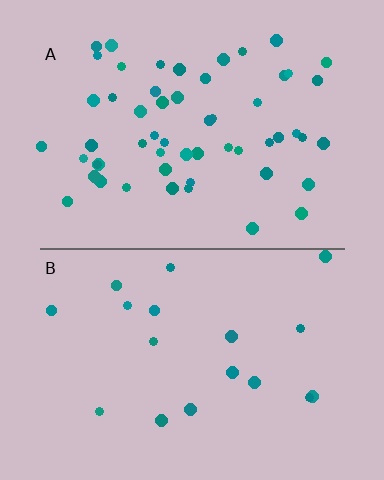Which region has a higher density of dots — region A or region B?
A (the top).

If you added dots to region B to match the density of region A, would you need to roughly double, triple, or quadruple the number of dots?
Approximately triple.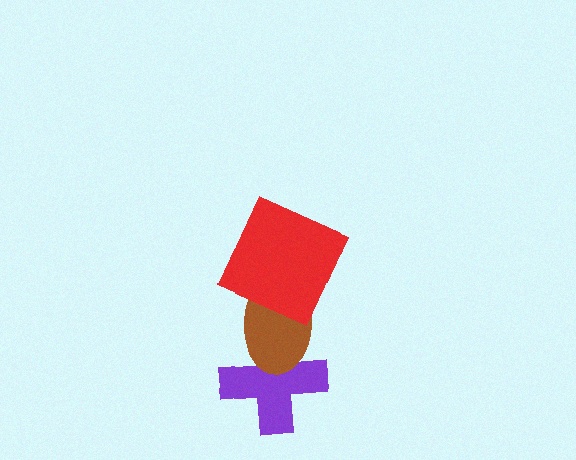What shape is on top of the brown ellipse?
The red square is on top of the brown ellipse.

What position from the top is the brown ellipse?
The brown ellipse is 2nd from the top.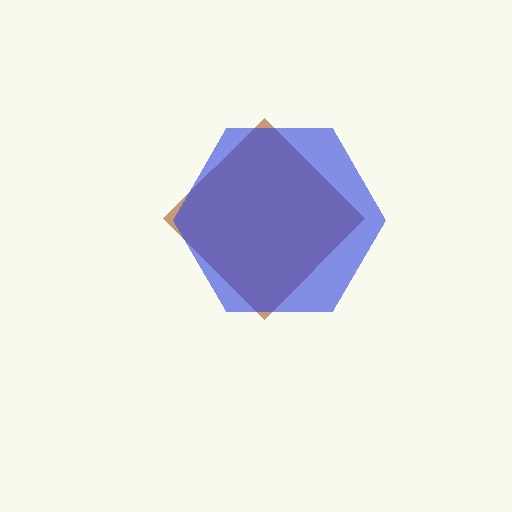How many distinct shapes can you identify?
There are 2 distinct shapes: a brown diamond, a blue hexagon.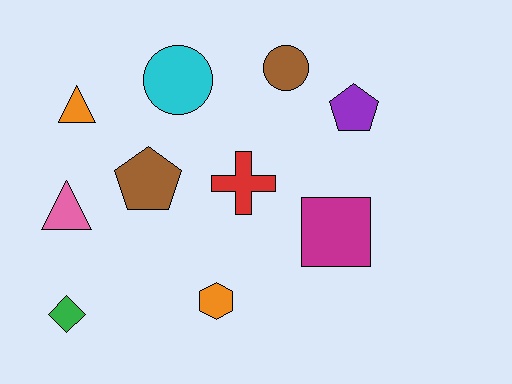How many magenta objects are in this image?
There is 1 magenta object.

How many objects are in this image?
There are 10 objects.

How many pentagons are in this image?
There are 2 pentagons.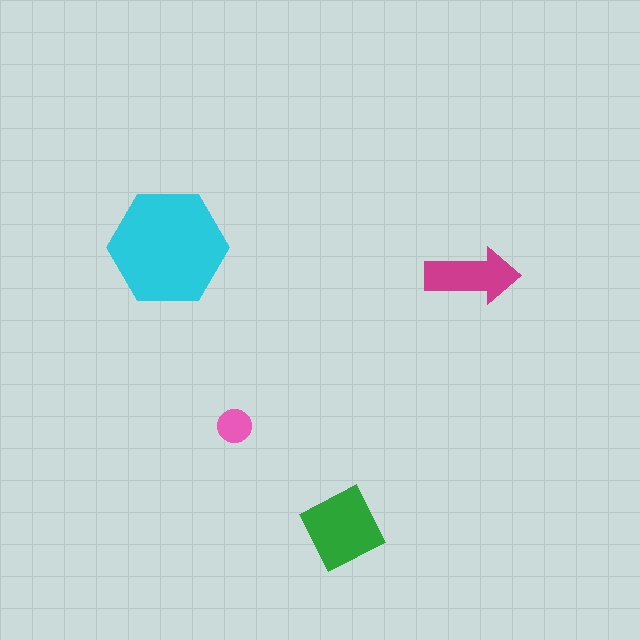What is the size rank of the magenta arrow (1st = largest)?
3rd.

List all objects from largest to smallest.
The cyan hexagon, the green diamond, the magenta arrow, the pink circle.